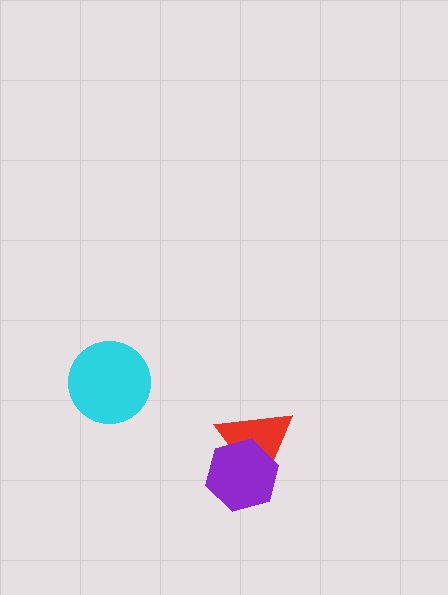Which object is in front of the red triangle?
The purple hexagon is in front of the red triangle.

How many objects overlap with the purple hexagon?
1 object overlaps with the purple hexagon.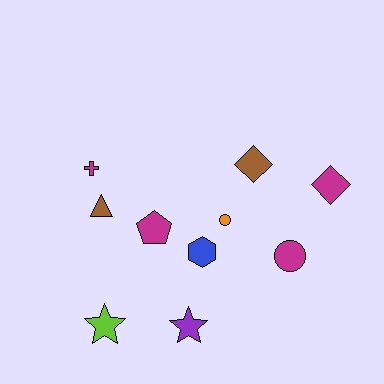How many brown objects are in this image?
There are 2 brown objects.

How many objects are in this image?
There are 10 objects.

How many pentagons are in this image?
There is 1 pentagon.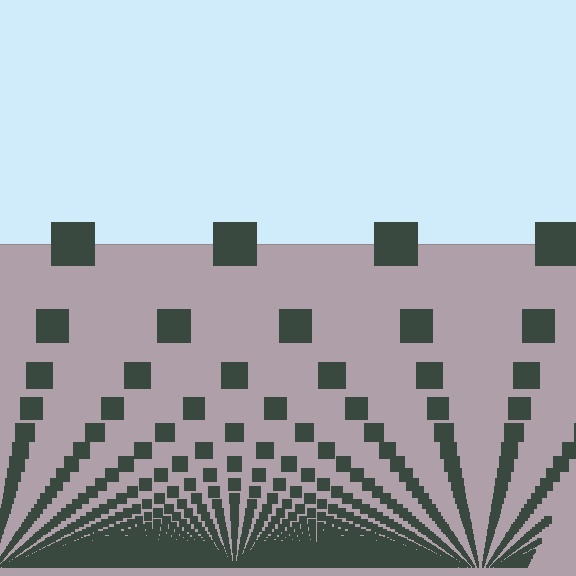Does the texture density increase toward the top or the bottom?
Density increases toward the bottom.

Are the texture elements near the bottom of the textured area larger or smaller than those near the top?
Smaller. The gradient is inverted — elements near the bottom are smaller and denser.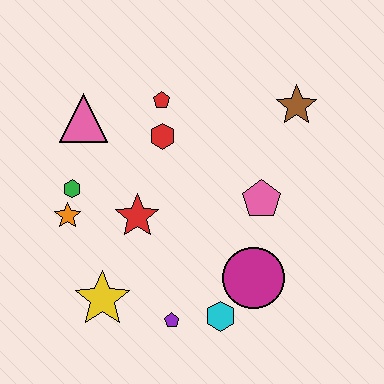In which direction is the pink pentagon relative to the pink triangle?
The pink pentagon is to the right of the pink triangle.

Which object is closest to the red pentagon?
The red hexagon is closest to the red pentagon.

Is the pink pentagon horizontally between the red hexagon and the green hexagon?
No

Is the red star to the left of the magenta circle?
Yes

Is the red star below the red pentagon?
Yes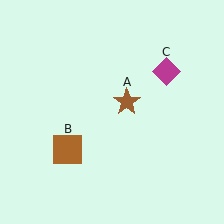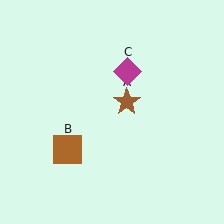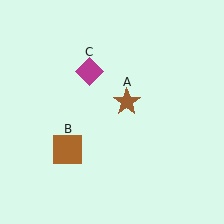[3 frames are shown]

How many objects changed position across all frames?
1 object changed position: magenta diamond (object C).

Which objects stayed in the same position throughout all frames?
Brown star (object A) and brown square (object B) remained stationary.